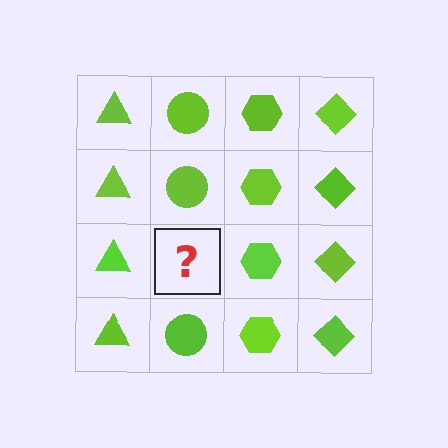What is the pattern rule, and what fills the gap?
The rule is that each column has a consistent shape. The gap should be filled with a lime circle.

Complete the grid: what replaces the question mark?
The question mark should be replaced with a lime circle.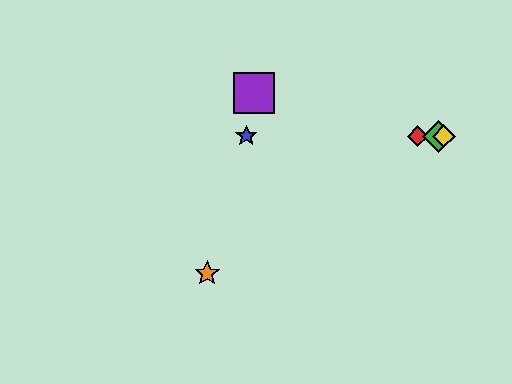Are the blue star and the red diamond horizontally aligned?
Yes, both are at y≈136.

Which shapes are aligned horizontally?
The red diamond, the blue star, the green diamond, the yellow diamond are aligned horizontally.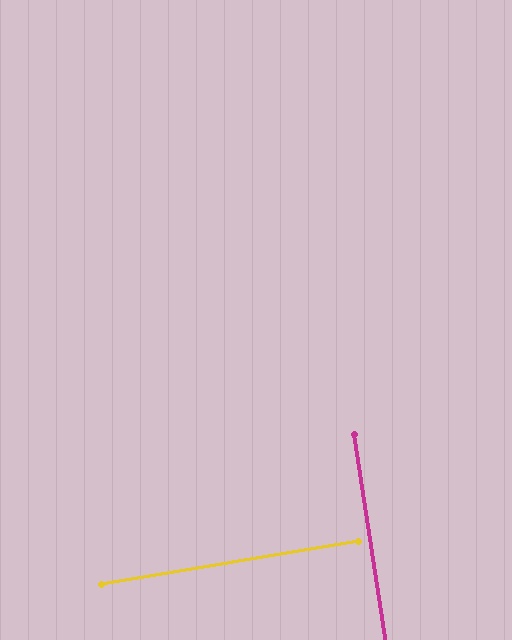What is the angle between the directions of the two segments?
Approximately 89 degrees.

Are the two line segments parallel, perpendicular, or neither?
Perpendicular — they meet at approximately 89°.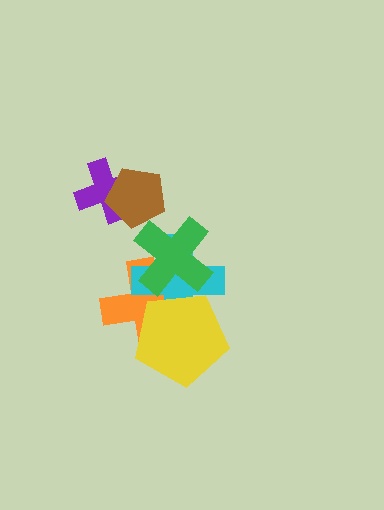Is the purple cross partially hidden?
Yes, it is partially covered by another shape.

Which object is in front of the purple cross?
The brown pentagon is in front of the purple cross.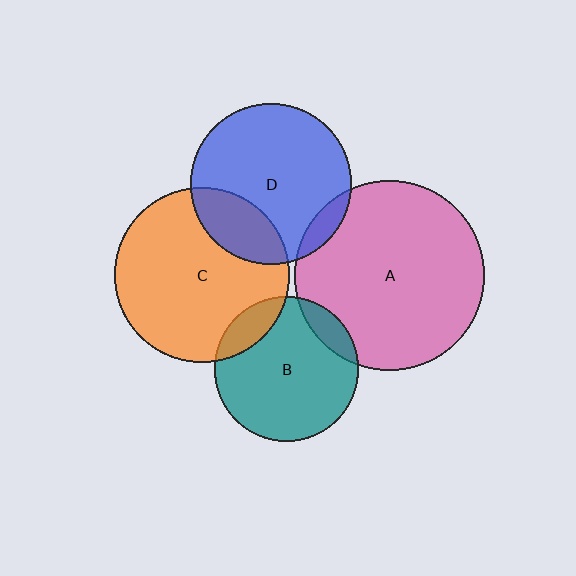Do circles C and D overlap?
Yes.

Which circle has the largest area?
Circle A (pink).